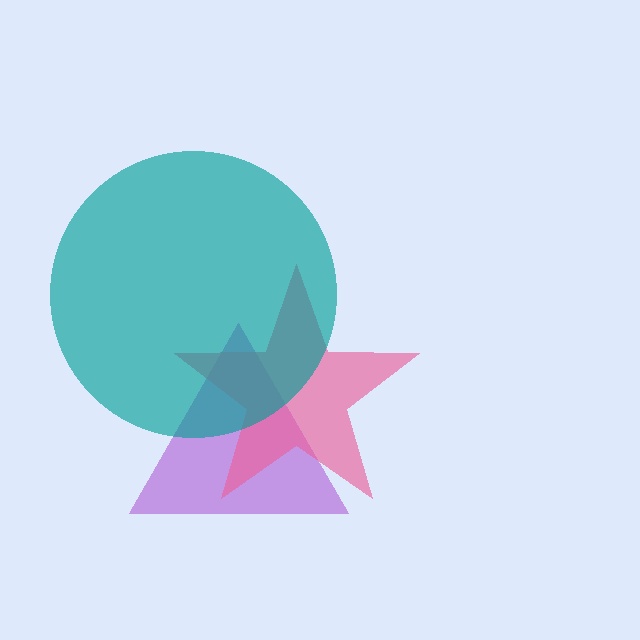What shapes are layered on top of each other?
The layered shapes are: a purple triangle, a pink star, a teal circle.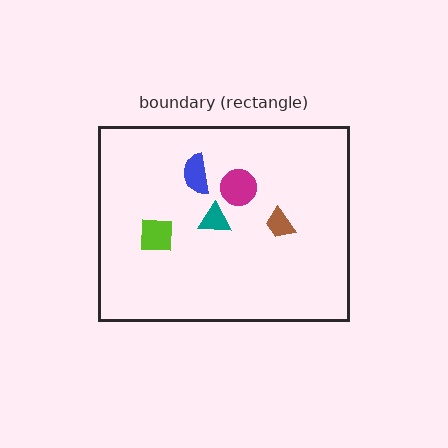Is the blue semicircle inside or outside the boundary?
Inside.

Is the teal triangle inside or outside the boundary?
Inside.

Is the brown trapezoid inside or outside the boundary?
Inside.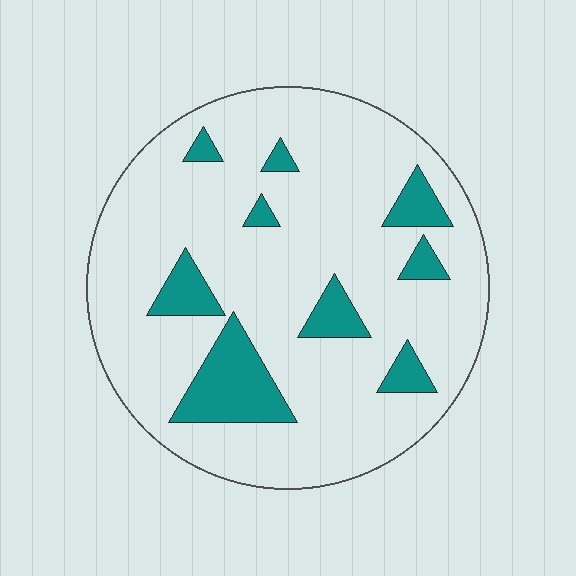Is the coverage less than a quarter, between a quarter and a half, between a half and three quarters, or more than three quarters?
Less than a quarter.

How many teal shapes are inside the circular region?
9.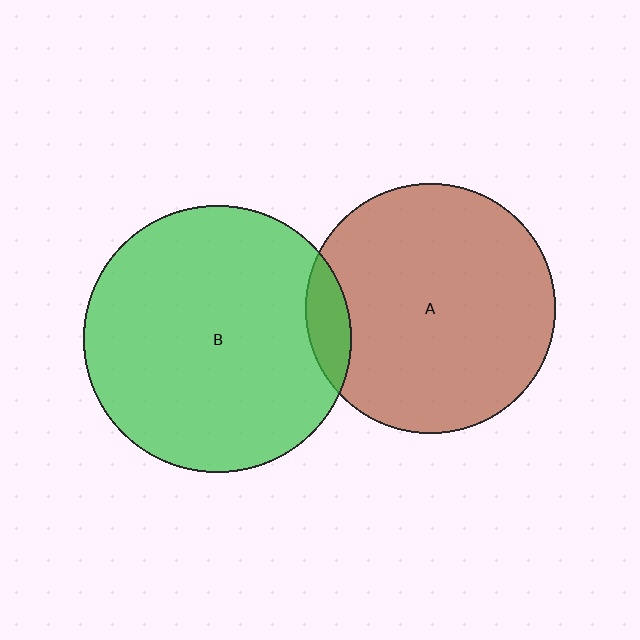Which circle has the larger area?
Circle B (green).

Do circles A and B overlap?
Yes.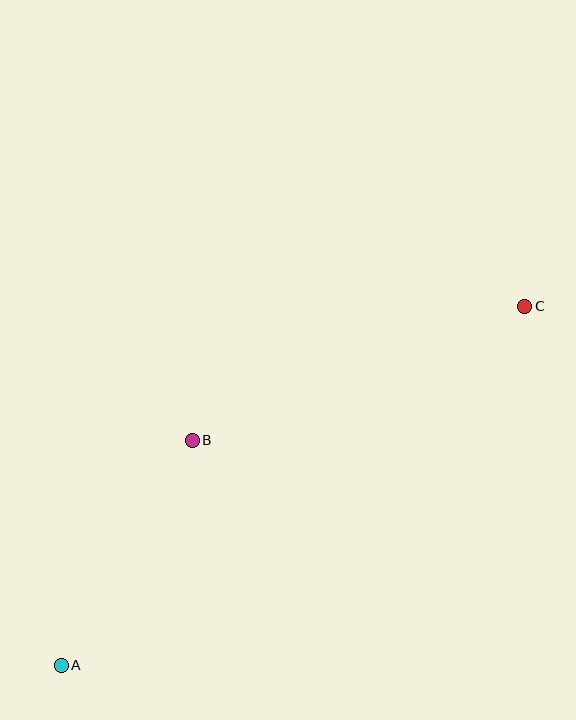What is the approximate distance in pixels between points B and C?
The distance between B and C is approximately 359 pixels.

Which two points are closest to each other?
Points A and B are closest to each other.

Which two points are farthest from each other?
Points A and C are farthest from each other.